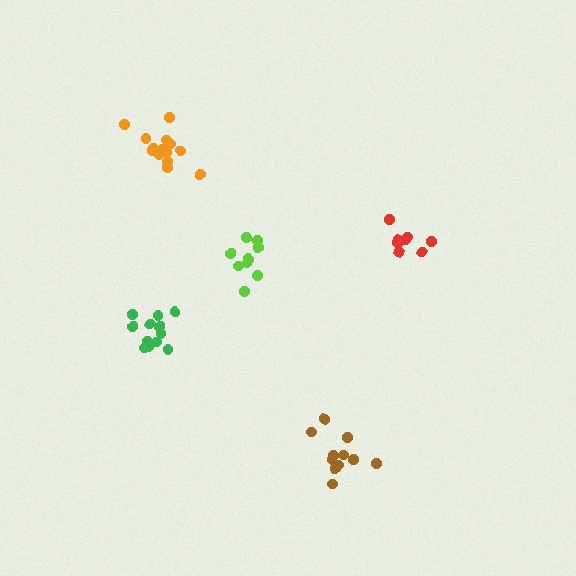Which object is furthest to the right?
The red cluster is rightmost.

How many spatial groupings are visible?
There are 5 spatial groupings.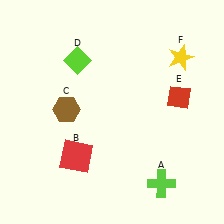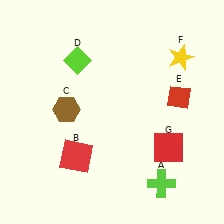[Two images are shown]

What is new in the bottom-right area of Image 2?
A red square (G) was added in the bottom-right area of Image 2.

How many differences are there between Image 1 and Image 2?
There is 1 difference between the two images.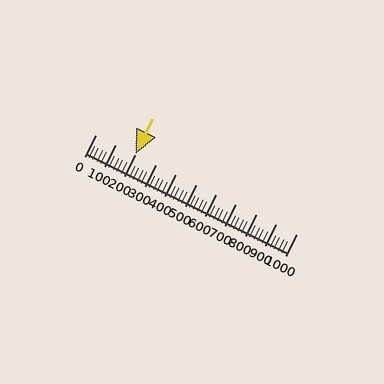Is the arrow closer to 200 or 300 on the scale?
The arrow is closer to 200.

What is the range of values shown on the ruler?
The ruler shows values from 0 to 1000.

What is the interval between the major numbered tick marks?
The major tick marks are spaced 100 units apart.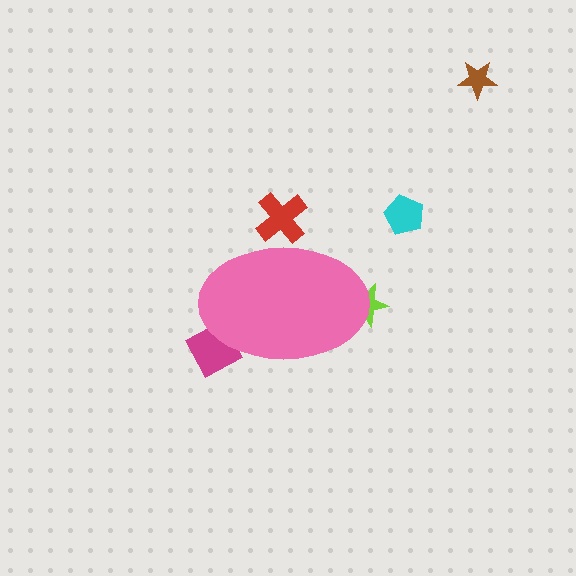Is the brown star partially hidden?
No, the brown star is fully visible.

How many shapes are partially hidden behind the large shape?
3 shapes are partially hidden.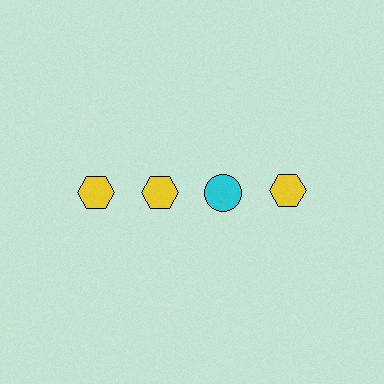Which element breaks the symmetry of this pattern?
The cyan circle in the top row, center column breaks the symmetry. All other shapes are yellow hexagons.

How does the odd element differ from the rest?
It differs in both color (cyan instead of yellow) and shape (circle instead of hexagon).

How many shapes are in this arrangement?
There are 4 shapes arranged in a grid pattern.